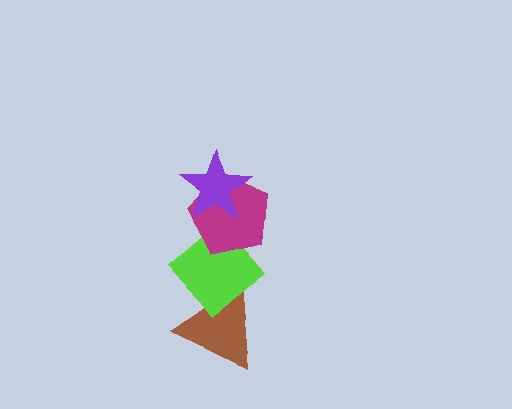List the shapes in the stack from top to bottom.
From top to bottom: the purple star, the magenta pentagon, the lime diamond, the brown triangle.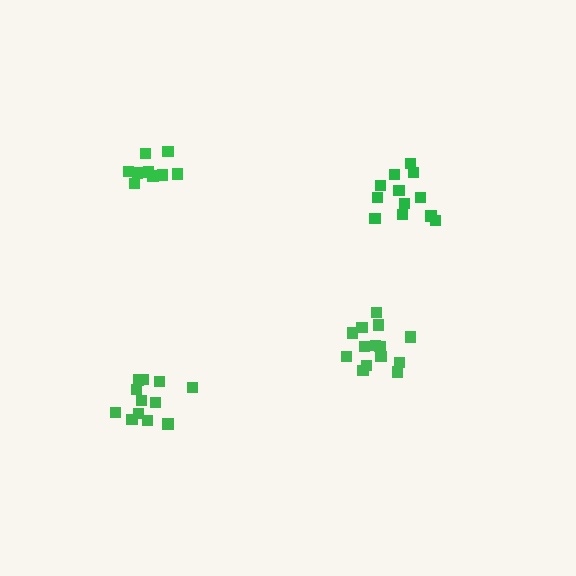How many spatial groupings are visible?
There are 4 spatial groupings.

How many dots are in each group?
Group 1: 9 dots, Group 2: 12 dots, Group 3: 12 dots, Group 4: 14 dots (47 total).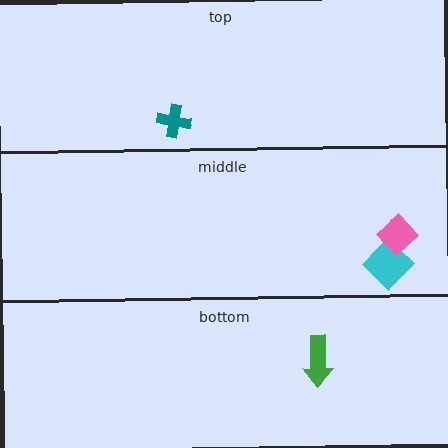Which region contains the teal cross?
The top region.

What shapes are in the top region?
The teal cross.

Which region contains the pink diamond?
The middle region.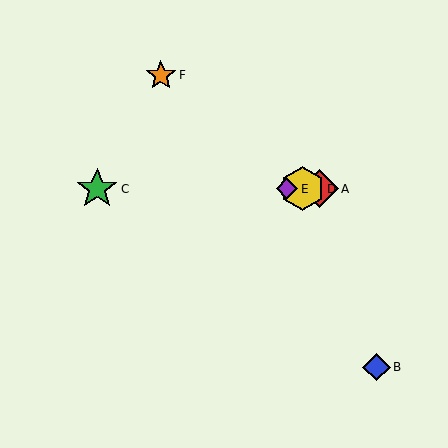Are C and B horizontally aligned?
No, C is at y≈189 and B is at y≈367.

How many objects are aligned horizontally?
4 objects (A, C, D, E) are aligned horizontally.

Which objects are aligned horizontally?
Objects A, C, D, E are aligned horizontally.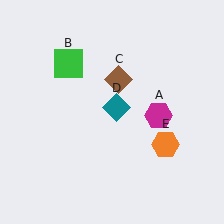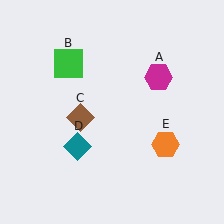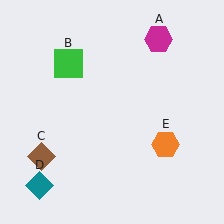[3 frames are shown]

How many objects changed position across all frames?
3 objects changed position: magenta hexagon (object A), brown diamond (object C), teal diamond (object D).